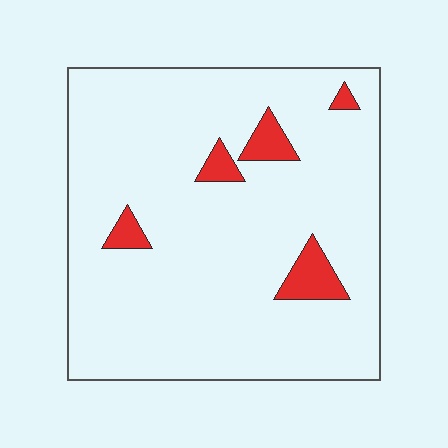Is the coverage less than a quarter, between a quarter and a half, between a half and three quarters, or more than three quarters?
Less than a quarter.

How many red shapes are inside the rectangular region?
5.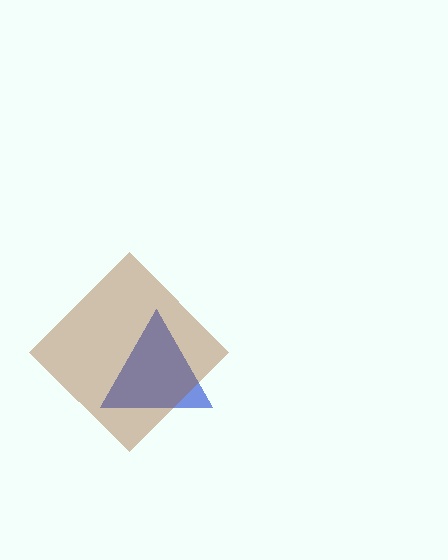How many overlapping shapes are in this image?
There are 2 overlapping shapes in the image.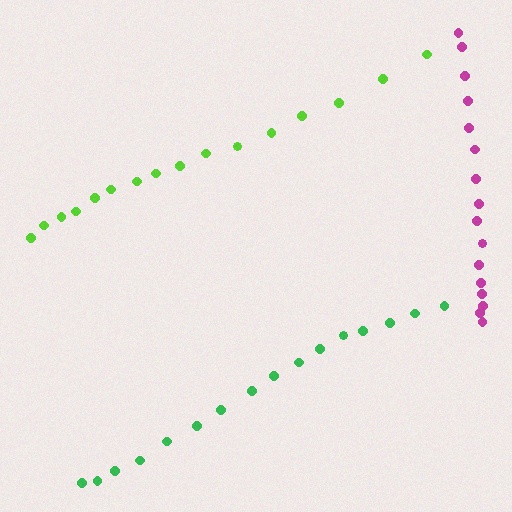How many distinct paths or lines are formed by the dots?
There are 3 distinct paths.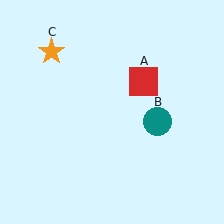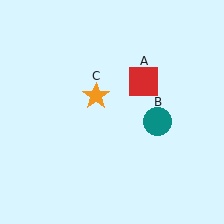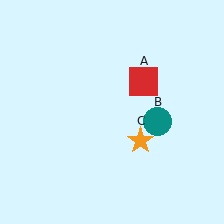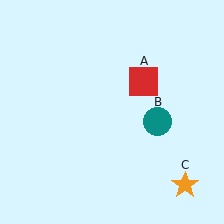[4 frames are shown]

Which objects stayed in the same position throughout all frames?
Red square (object A) and teal circle (object B) remained stationary.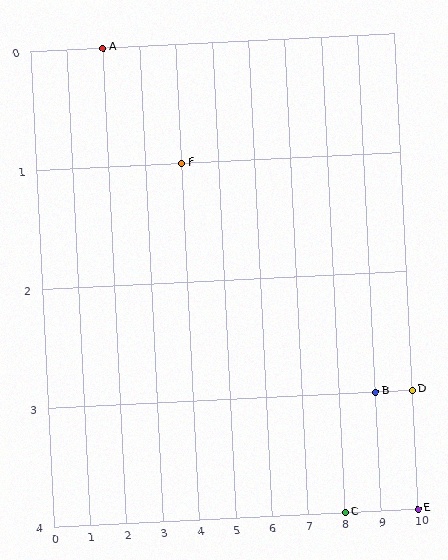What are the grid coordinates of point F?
Point F is at grid coordinates (4, 1).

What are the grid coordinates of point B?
Point B is at grid coordinates (9, 3).